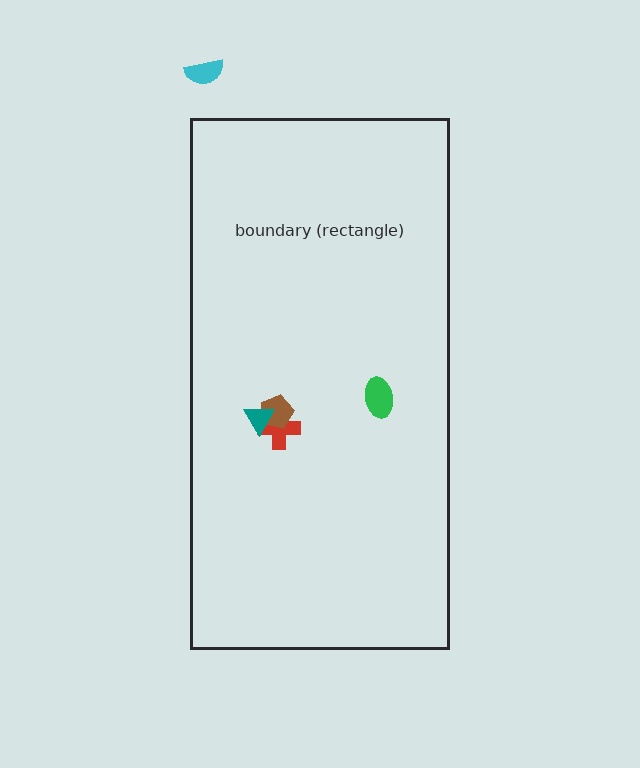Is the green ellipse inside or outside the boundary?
Inside.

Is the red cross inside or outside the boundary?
Inside.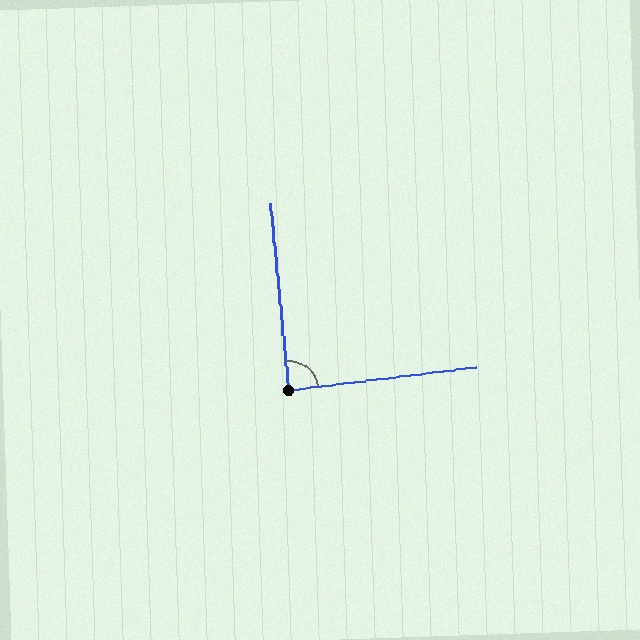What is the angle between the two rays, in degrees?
Approximately 88 degrees.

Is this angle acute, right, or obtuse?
It is approximately a right angle.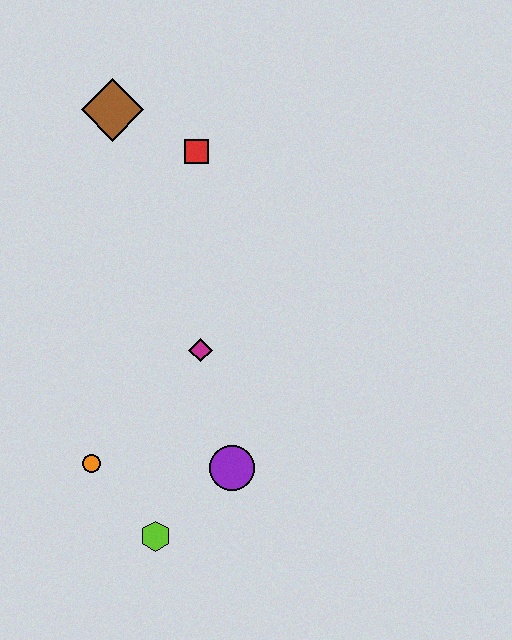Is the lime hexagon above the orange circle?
No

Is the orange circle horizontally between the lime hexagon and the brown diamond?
No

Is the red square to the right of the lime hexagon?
Yes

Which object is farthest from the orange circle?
The brown diamond is farthest from the orange circle.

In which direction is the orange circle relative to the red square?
The orange circle is below the red square.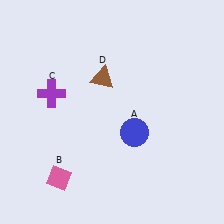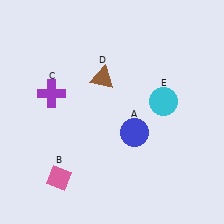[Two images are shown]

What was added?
A cyan circle (E) was added in Image 2.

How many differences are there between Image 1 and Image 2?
There is 1 difference between the two images.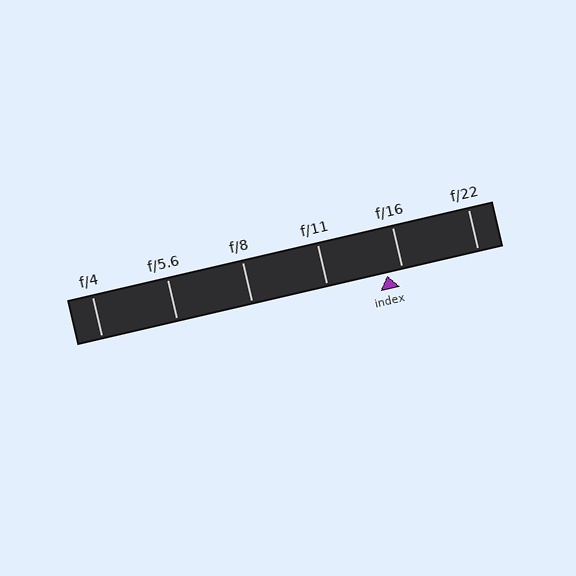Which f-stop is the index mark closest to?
The index mark is closest to f/16.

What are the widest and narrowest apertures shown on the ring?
The widest aperture shown is f/4 and the narrowest is f/22.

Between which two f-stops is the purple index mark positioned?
The index mark is between f/11 and f/16.